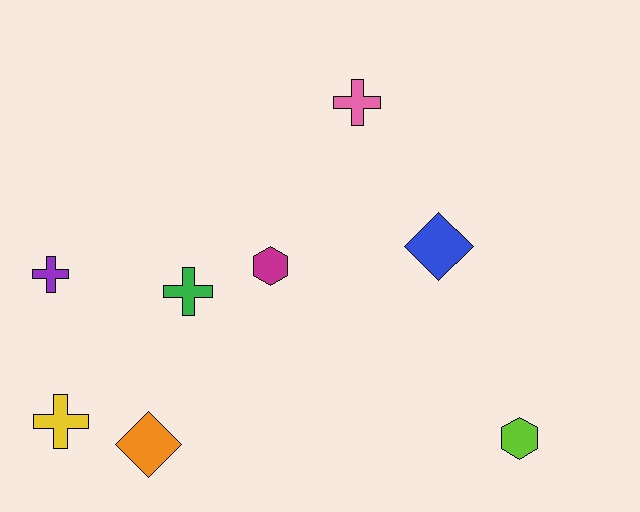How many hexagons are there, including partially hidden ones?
There are 2 hexagons.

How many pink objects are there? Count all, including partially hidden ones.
There is 1 pink object.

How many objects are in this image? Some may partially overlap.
There are 8 objects.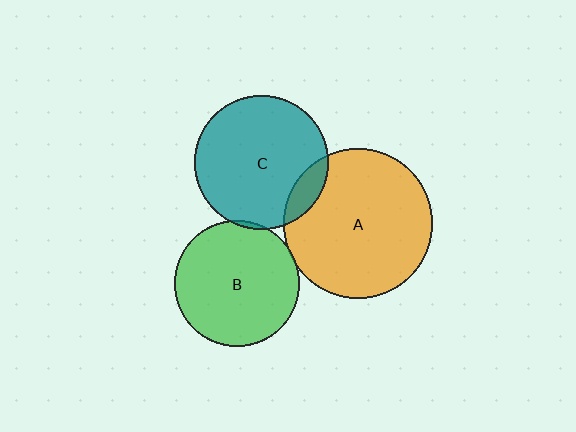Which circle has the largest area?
Circle A (orange).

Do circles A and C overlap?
Yes.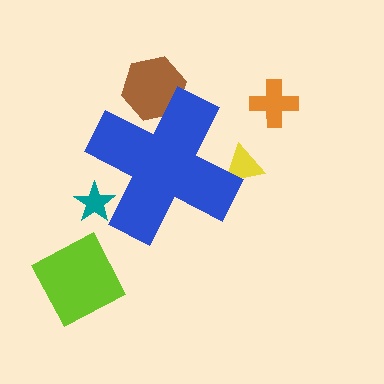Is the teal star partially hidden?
Yes, the teal star is partially hidden behind the blue cross.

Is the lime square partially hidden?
No, the lime square is fully visible.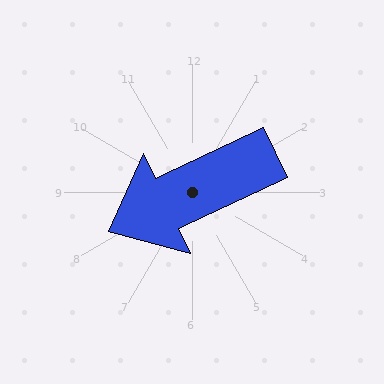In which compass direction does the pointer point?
Southwest.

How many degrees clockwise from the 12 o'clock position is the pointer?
Approximately 245 degrees.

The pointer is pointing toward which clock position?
Roughly 8 o'clock.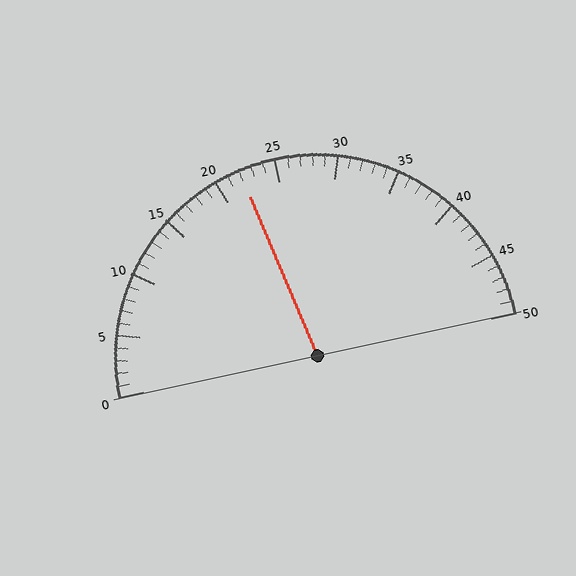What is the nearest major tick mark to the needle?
The nearest major tick mark is 20.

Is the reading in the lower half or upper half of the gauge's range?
The reading is in the lower half of the range (0 to 50).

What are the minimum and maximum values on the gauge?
The gauge ranges from 0 to 50.